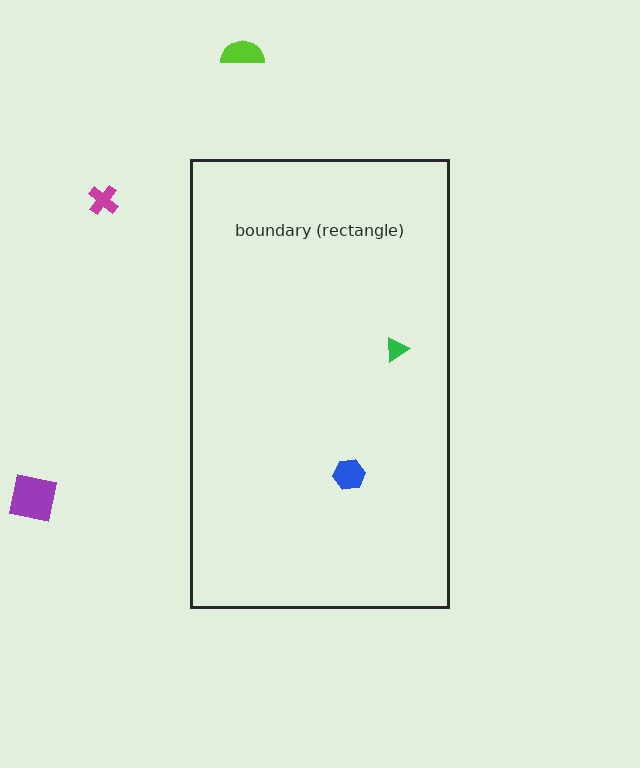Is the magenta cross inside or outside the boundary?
Outside.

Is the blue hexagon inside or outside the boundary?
Inside.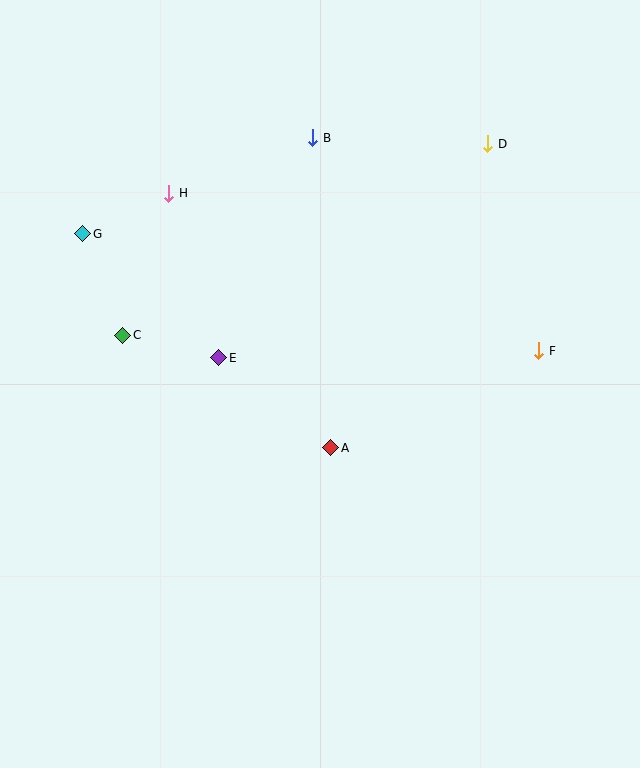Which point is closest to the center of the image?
Point A at (331, 448) is closest to the center.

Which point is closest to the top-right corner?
Point D is closest to the top-right corner.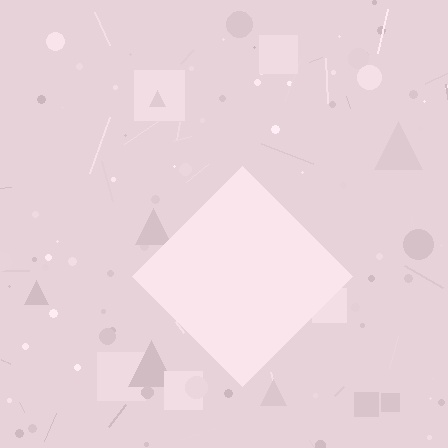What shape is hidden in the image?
A diamond is hidden in the image.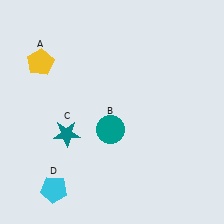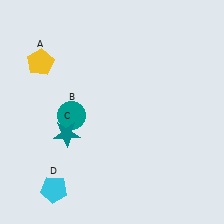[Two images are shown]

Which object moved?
The teal circle (B) moved left.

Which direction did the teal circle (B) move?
The teal circle (B) moved left.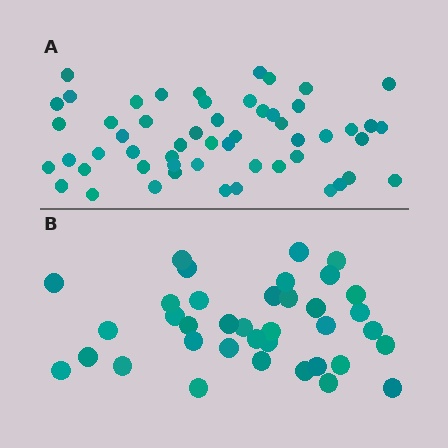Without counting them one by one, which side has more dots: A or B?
Region A (the top region) has more dots.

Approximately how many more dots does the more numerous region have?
Region A has approximately 15 more dots than region B.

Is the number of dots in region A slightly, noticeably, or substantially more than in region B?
Region A has substantially more. The ratio is roughly 1.5 to 1.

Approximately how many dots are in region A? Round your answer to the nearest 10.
About 50 dots. (The exact count is 54, which rounds to 50.)